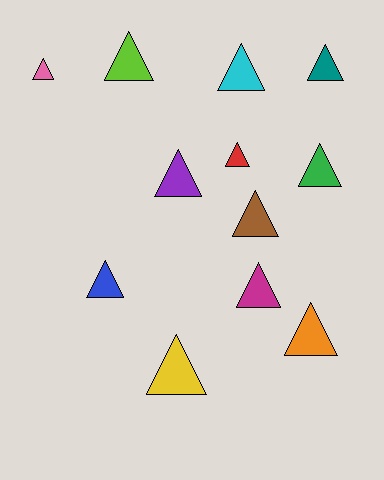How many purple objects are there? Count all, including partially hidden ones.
There is 1 purple object.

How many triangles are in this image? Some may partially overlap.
There are 12 triangles.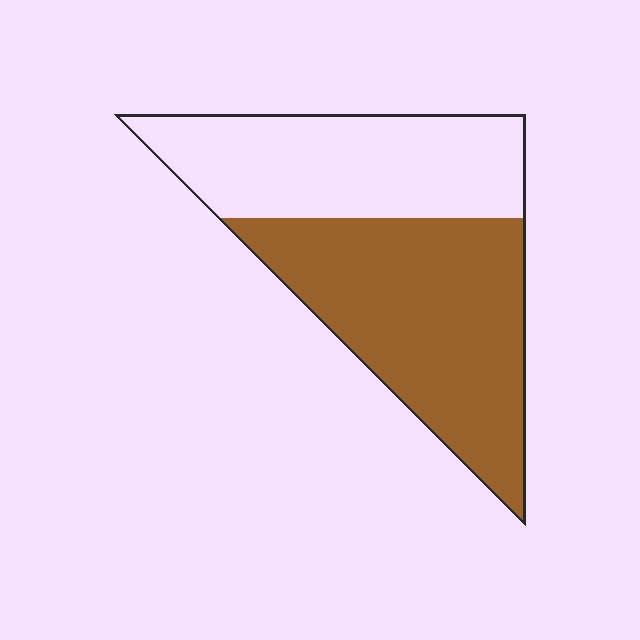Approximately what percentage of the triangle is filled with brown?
Approximately 55%.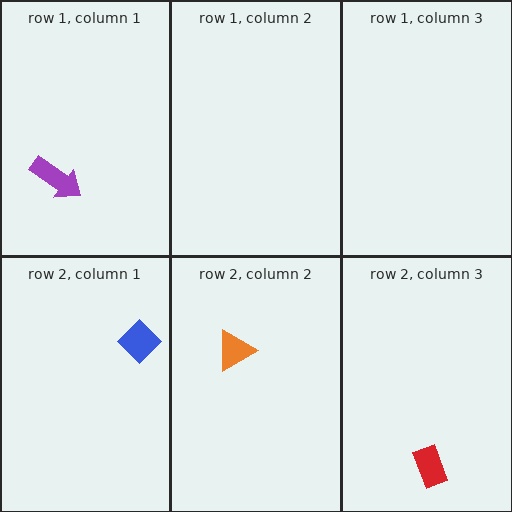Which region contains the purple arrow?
The row 1, column 1 region.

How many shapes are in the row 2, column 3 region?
1.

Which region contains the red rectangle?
The row 2, column 3 region.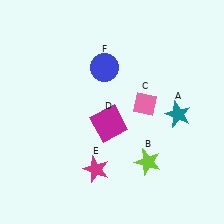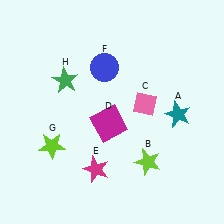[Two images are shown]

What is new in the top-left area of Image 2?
A green star (H) was added in the top-left area of Image 2.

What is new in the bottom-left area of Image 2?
A lime star (G) was added in the bottom-left area of Image 2.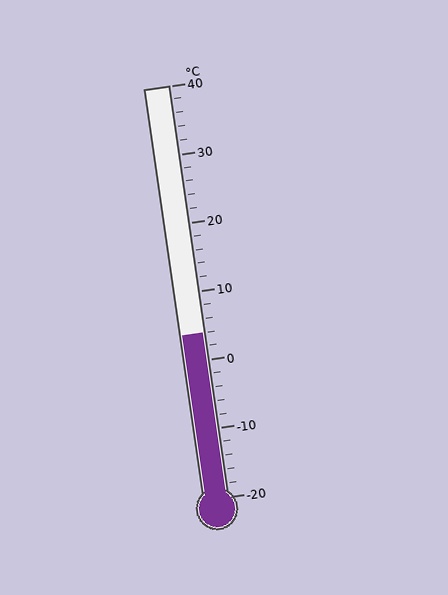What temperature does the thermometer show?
The thermometer shows approximately 4°C.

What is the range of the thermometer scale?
The thermometer scale ranges from -20°C to 40°C.